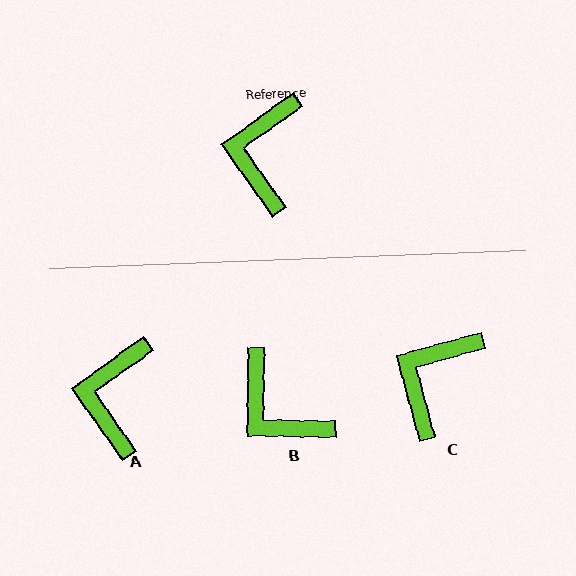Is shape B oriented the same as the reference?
No, it is off by about 53 degrees.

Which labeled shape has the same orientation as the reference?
A.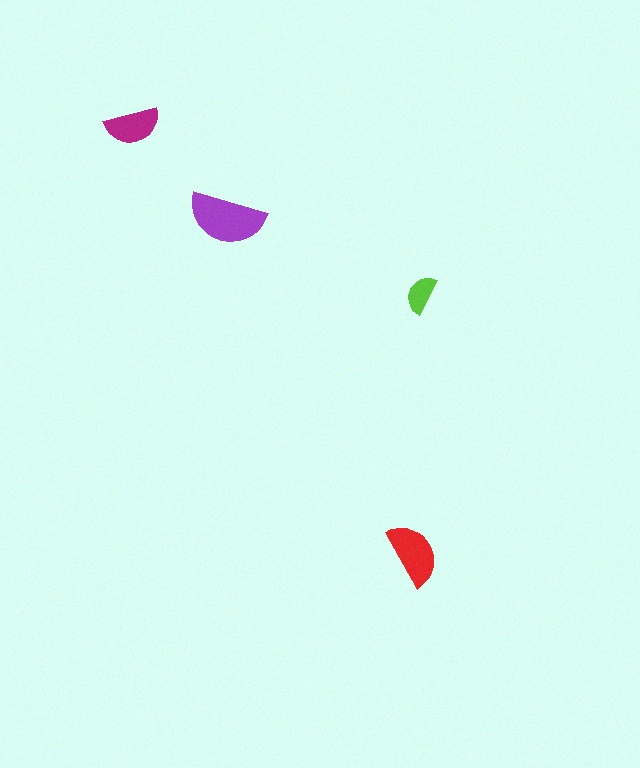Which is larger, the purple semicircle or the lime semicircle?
The purple one.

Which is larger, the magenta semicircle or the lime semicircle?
The magenta one.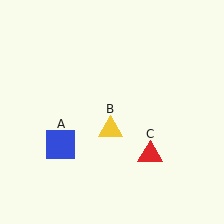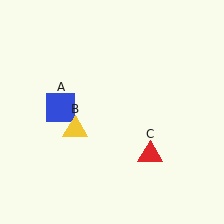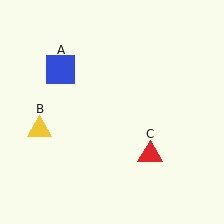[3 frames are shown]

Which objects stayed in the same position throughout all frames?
Red triangle (object C) remained stationary.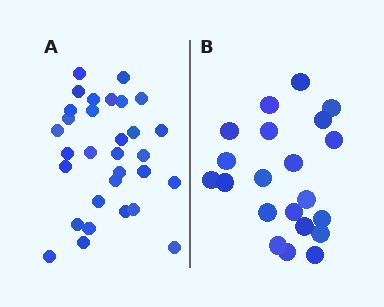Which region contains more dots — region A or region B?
Region A (the left region) has more dots.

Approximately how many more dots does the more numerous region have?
Region A has roughly 10 or so more dots than region B.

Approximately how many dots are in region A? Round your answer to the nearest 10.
About 30 dots. (The exact count is 31, which rounds to 30.)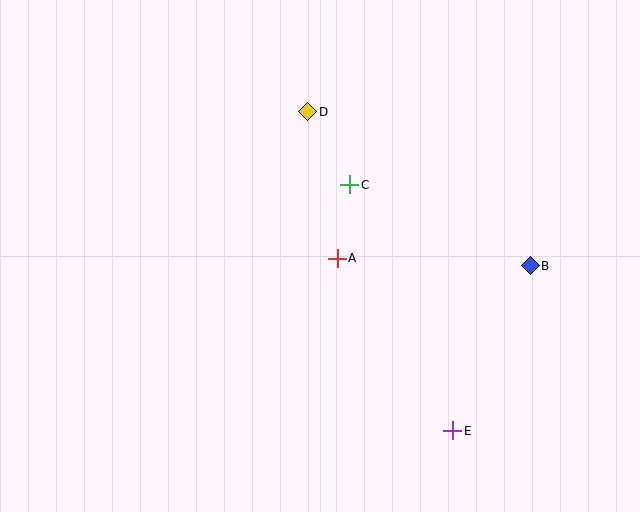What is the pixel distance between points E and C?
The distance between E and C is 267 pixels.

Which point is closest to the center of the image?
Point A at (337, 258) is closest to the center.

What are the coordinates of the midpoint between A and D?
The midpoint between A and D is at (322, 185).